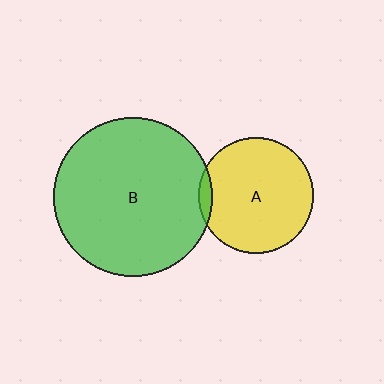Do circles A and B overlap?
Yes.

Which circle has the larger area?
Circle B (green).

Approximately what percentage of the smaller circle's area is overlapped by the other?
Approximately 5%.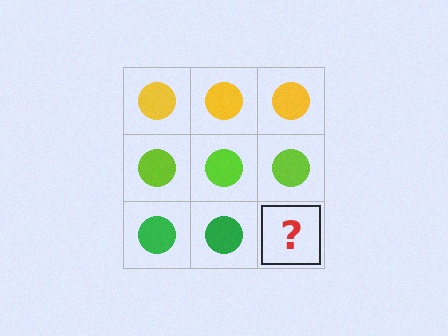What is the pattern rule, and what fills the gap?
The rule is that each row has a consistent color. The gap should be filled with a green circle.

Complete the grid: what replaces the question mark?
The question mark should be replaced with a green circle.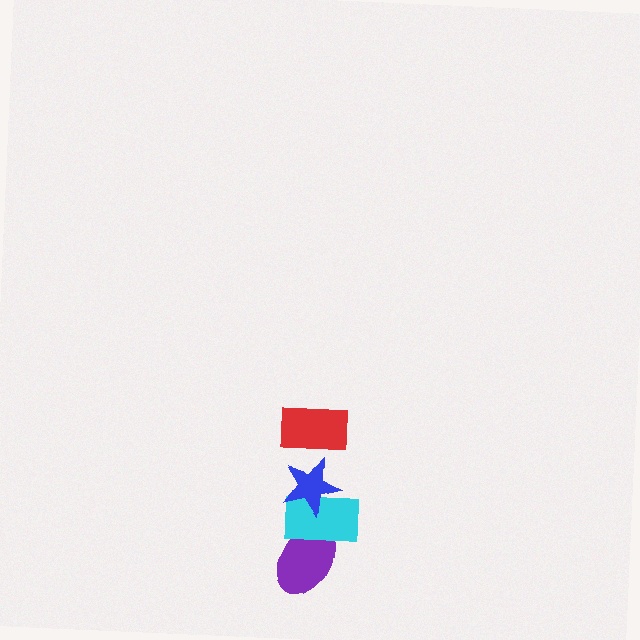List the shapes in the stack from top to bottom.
From top to bottom: the red rectangle, the blue star, the cyan rectangle, the purple ellipse.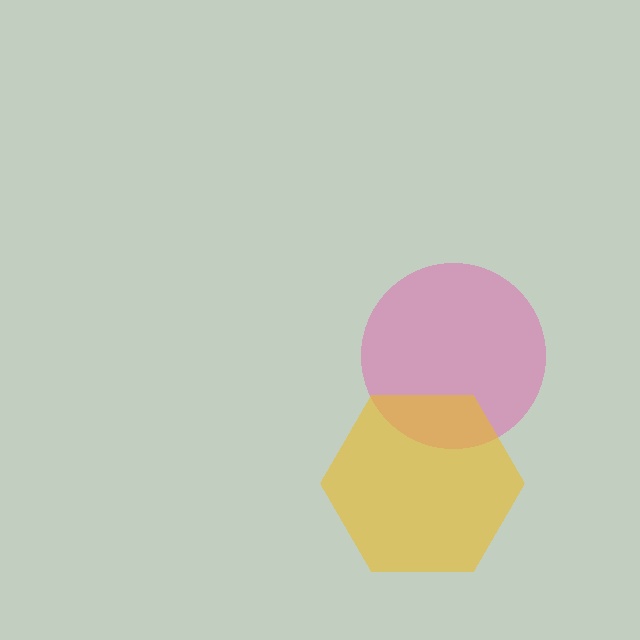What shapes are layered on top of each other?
The layered shapes are: a pink circle, a yellow hexagon.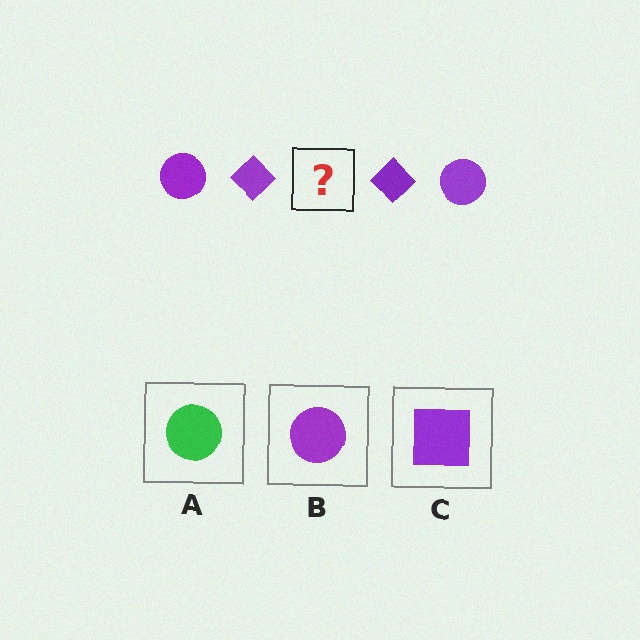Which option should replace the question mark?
Option B.